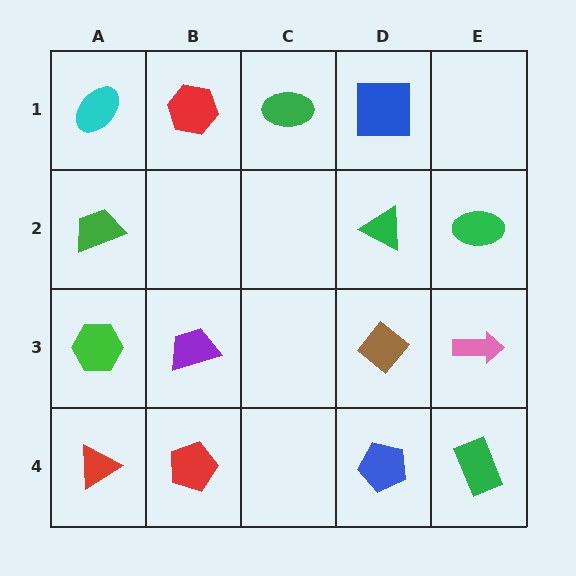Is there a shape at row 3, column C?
No, that cell is empty.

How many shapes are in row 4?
4 shapes.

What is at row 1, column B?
A red hexagon.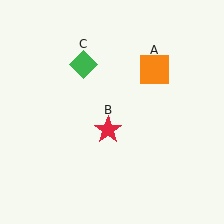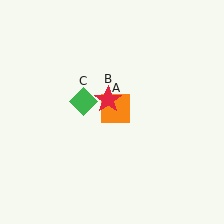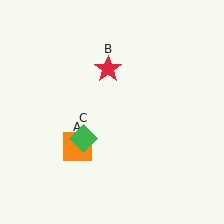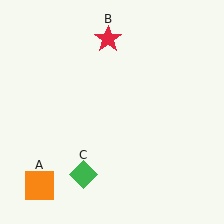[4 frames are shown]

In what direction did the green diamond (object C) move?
The green diamond (object C) moved down.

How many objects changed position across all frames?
3 objects changed position: orange square (object A), red star (object B), green diamond (object C).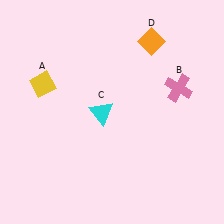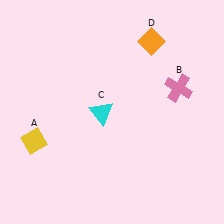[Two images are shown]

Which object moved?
The yellow diamond (A) moved down.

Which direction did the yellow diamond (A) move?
The yellow diamond (A) moved down.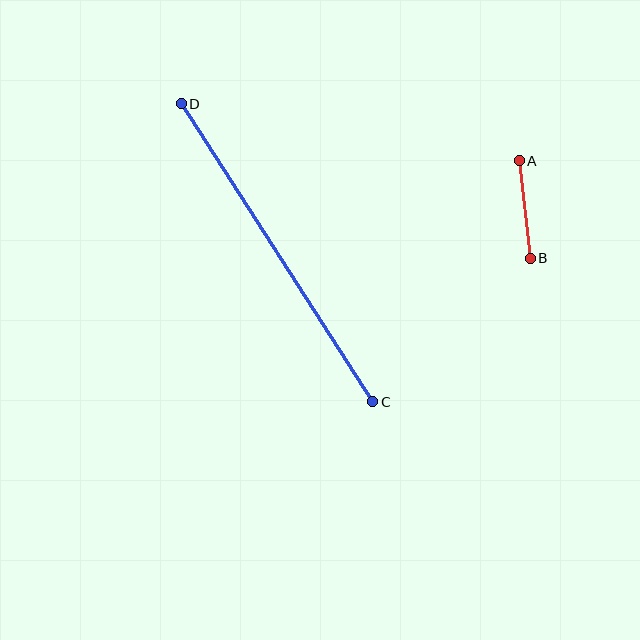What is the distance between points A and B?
The distance is approximately 98 pixels.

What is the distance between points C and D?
The distance is approximately 354 pixels.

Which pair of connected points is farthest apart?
Points C and D are farthest apart.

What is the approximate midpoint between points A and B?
The midpoint is at approximately (525, 210) pixels.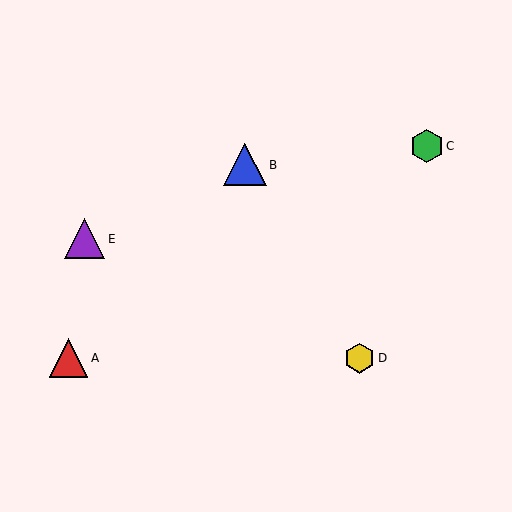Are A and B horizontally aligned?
No, A is at y≈358 and B is at y≈165.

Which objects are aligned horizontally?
Objects A, D are aligned horizontally.